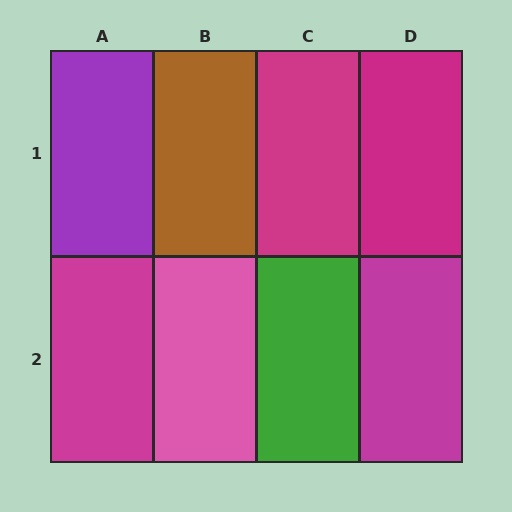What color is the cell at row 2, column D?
Magenta.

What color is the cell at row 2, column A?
Magenta.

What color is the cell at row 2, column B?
Pink.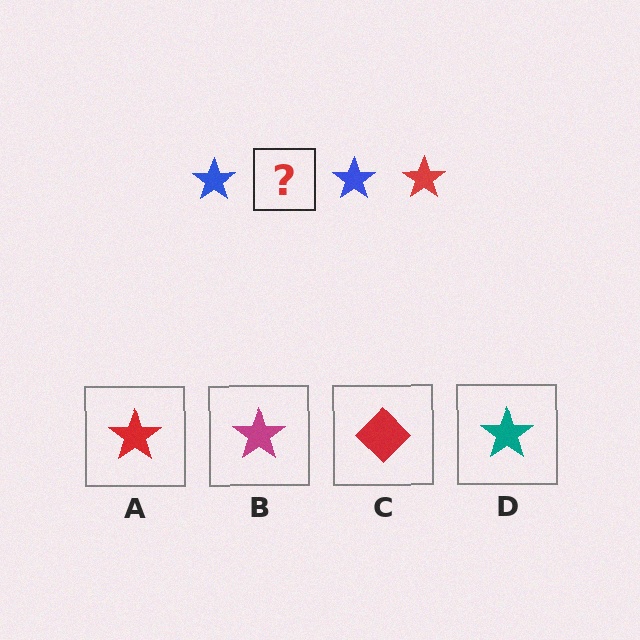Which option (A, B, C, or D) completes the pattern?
A.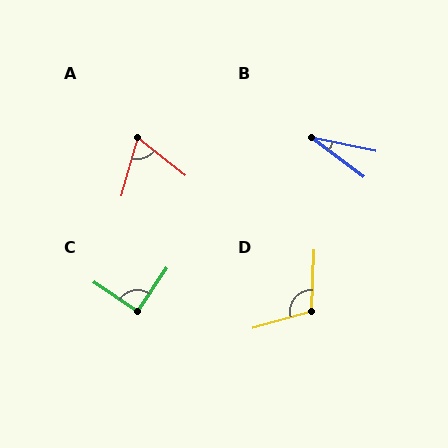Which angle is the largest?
D, at approximately 108 degrees.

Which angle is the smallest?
B, at approximately 25 degrees.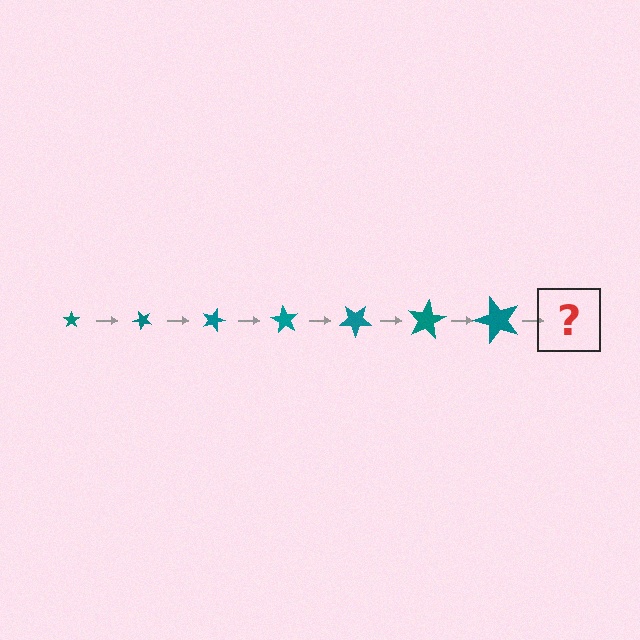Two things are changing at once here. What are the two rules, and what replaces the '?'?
The two rules are that the star grows larger each step and it rotates 45 degrees each step. The '?' should be a star, larger than the previous one and rotated 315 degrees from the start.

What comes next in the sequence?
The next element should be a star, larger than the previous one and rotated 315 degrees from the start.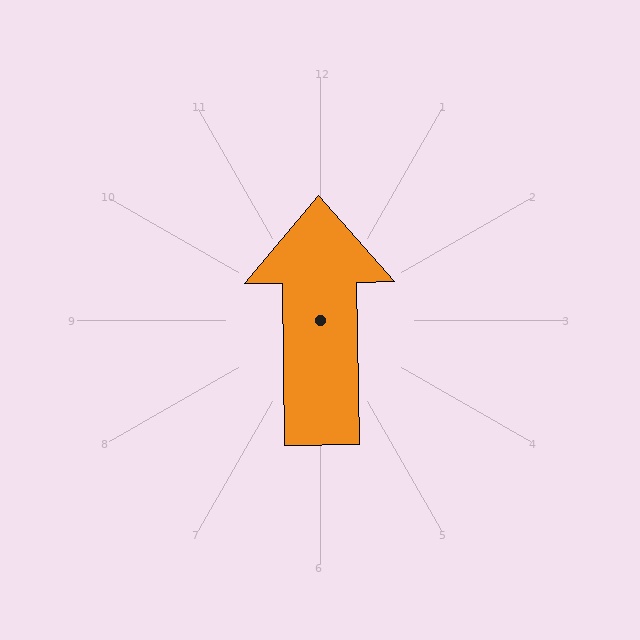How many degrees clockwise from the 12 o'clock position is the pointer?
Approximately 359 degrees.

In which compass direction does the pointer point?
North.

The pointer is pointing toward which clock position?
Roughly 12 o'clock.